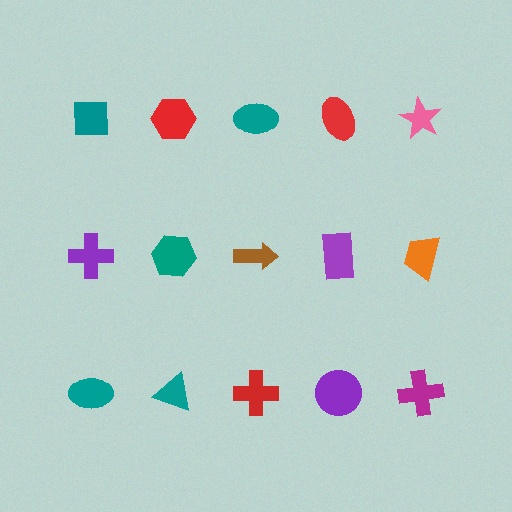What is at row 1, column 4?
A red ellipse.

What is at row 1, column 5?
A pink star.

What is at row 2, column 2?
A teal hexagon.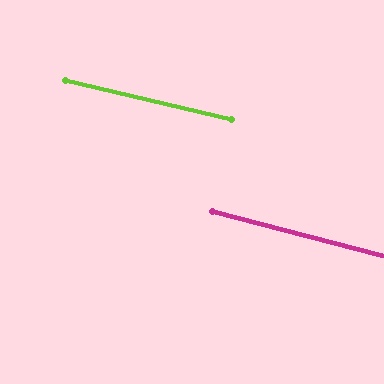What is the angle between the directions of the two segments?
Approximately 1 degree.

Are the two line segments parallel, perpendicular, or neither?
Parallel — their directions differ by only 1.2°.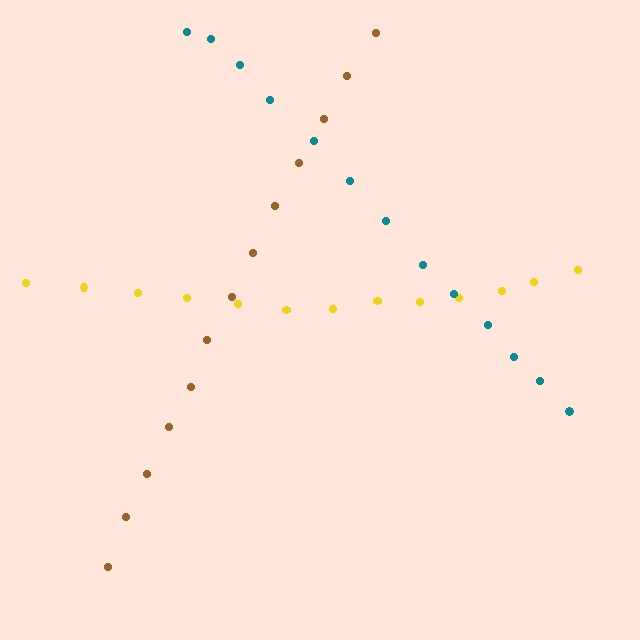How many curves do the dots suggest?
There are 3 distinct paths.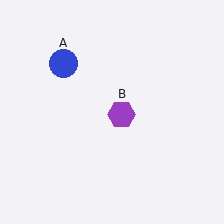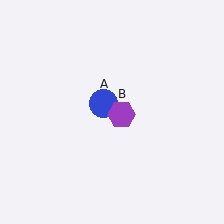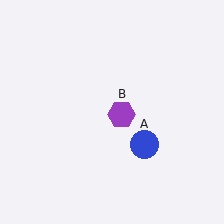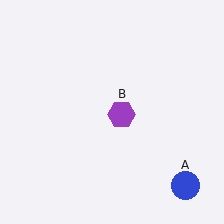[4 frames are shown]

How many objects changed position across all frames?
1 object changed position: blue circle (object A).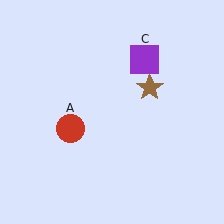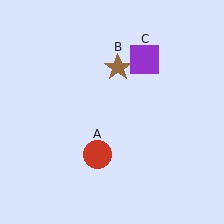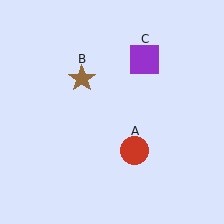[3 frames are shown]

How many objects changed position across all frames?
2 objects changed position: red circle (object A), brown star (object B).